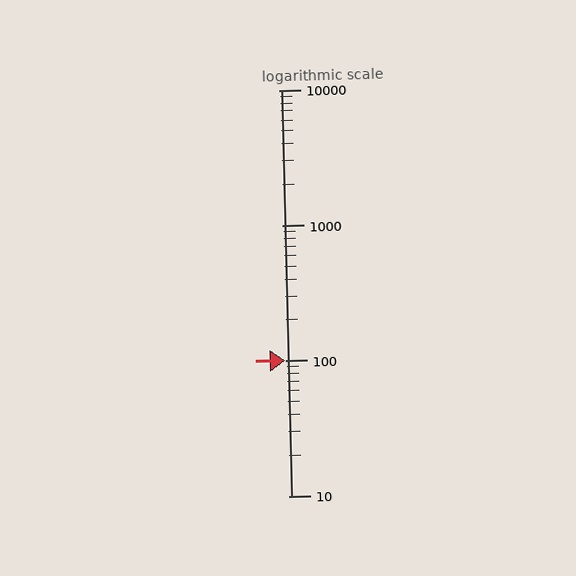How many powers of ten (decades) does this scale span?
The scale spans 3 decades, from 10 to 10000.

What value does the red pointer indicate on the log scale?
The pointer indicates approximately 100.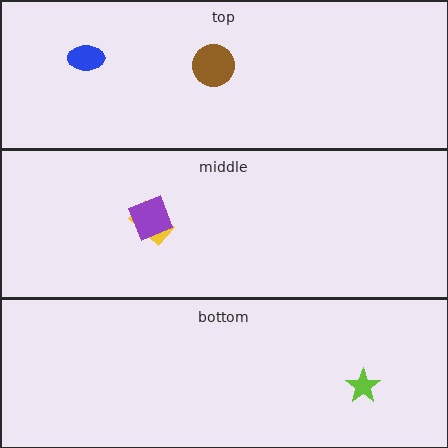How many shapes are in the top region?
2.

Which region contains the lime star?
The bottom region.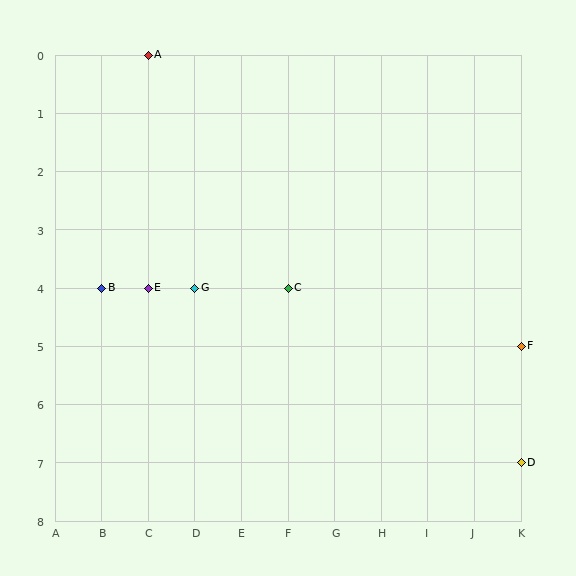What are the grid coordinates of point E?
Point E is at grid coordinates (C, 4).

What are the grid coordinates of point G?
Point G is at grid coordinates (D, 4).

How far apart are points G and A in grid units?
Points G and A are 1 column and 4 rows apart (about 4.1 grid units diagonally).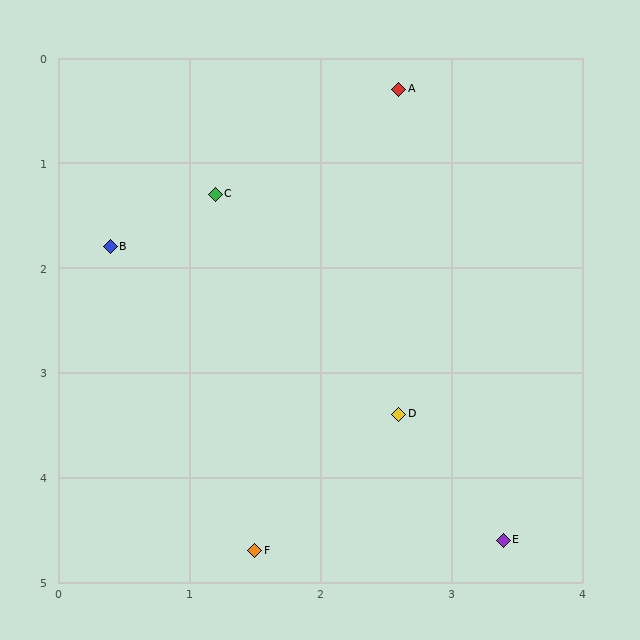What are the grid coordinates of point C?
Point C is at approximately (1.2, 1.3).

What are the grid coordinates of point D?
Point D is at approximately (2.6, 3.4).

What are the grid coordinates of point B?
Point B is at approximately (0.4, 1.8).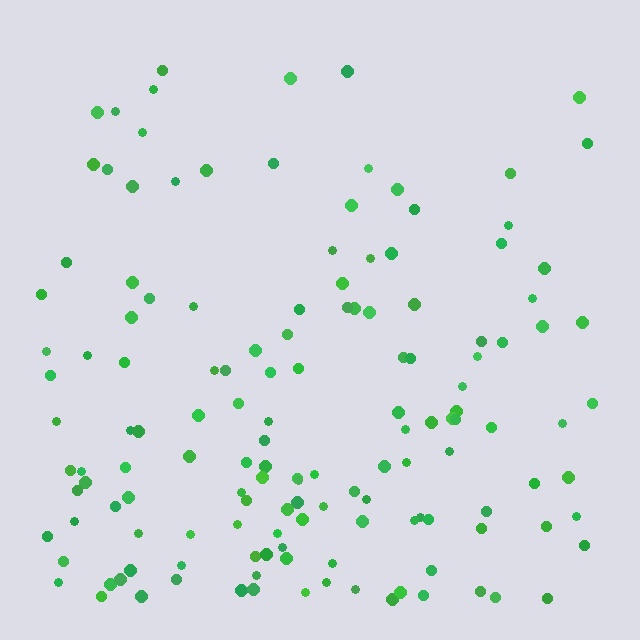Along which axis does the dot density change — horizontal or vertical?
Vertical.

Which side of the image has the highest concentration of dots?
The bottom.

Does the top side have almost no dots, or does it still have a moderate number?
Still a moderate number, just noticeably fewer than the bottom.